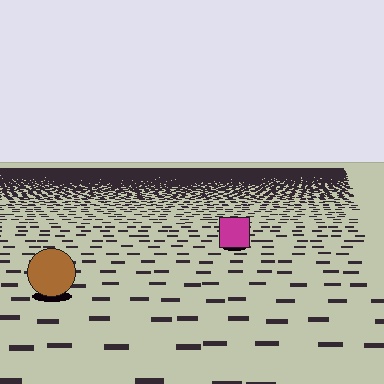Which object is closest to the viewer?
The brown circle is closest. The texture marks near it are larger and more spread out.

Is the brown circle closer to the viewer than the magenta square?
Yes. The brown circle is closer — you can tell from the texture gradient: the ground texture is coarser near it.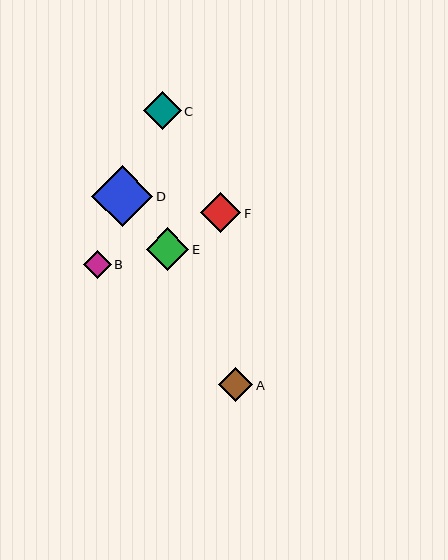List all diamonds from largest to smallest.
From largest to smallest: D, E, F, C, A, B.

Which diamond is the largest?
Diamond D is the largest with a size of approximately 62 pixels.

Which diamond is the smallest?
Diamond B is the smallest with a size of approximately 28 pixels.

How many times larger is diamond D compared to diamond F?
Diamond D is approximately 1.6 times the size of diamond F.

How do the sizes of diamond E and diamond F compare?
Diamond E and diamond F are approximately the same size.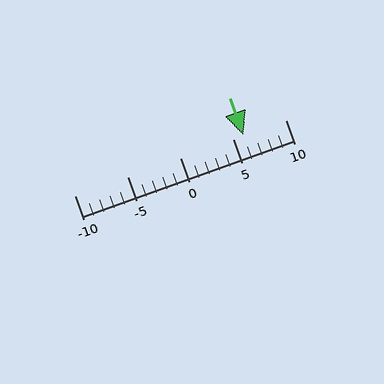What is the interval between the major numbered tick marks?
The major tick marks are spaced 5 units apart.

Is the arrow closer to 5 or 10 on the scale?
The arrow is closer to 5.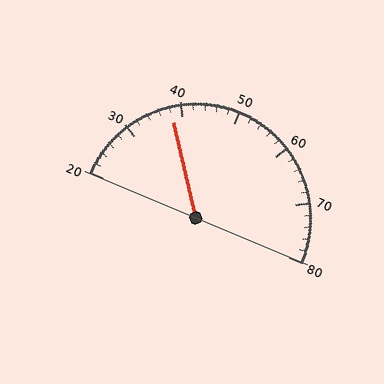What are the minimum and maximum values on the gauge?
The gauge ranges from 20 to 80.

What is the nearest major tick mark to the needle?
The nearest major tick mark is 40.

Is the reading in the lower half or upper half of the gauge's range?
The reading is in the lower half of the range (20 to 80).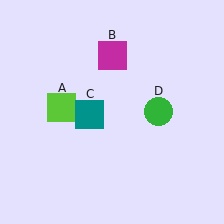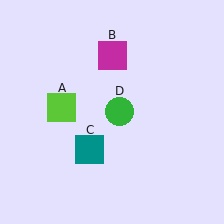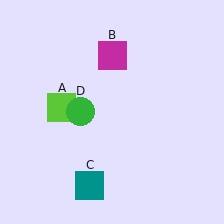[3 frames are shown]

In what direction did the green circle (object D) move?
The green circle (object D) moved left.